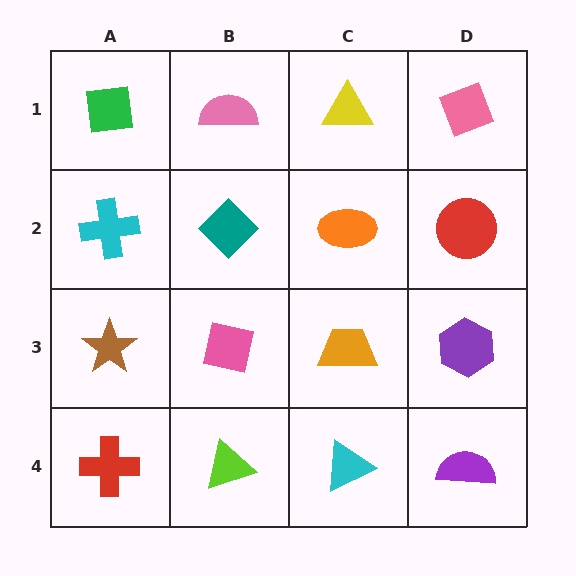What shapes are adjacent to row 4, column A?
A brown star (row 3, column A), a lime triangle (row 4, column B).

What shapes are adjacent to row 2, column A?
A green square (row 1, column A), a brown star (row 3, column A), a teal diamond (row 2, column B).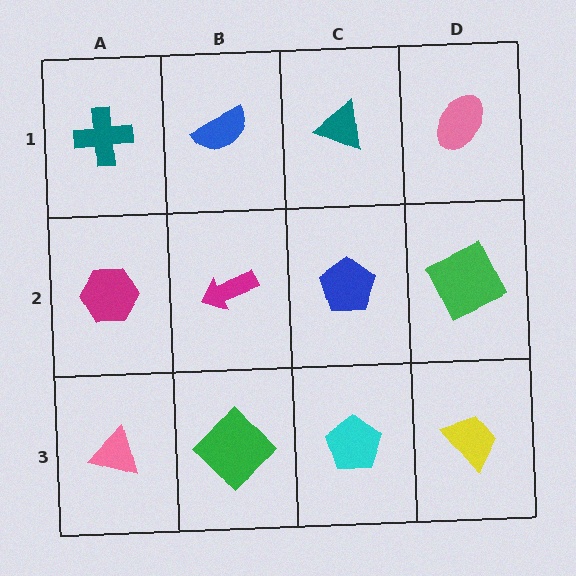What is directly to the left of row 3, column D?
A cyan pentagon.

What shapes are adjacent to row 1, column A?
A magenta hexagon (row 2, column A), a blue semicircle (row 1, column B).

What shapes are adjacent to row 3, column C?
A blue pentagon (row 2, column C), a green diamond (row 3, column B), a yellow trapezoid (row 3, column D).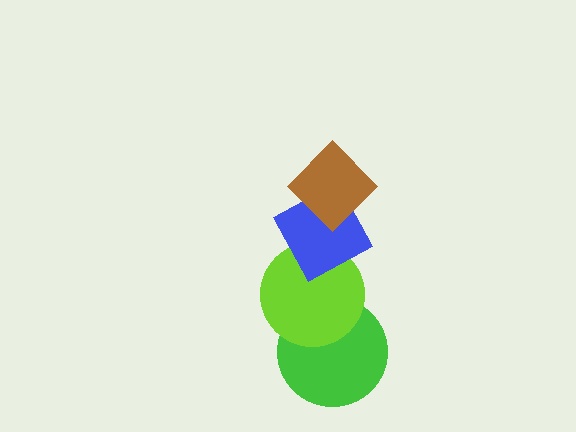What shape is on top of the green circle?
The lime circle is on top of the green circle.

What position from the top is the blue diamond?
The blue diamond is 2nd from the top.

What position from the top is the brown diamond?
The brown diamond is 1st from the top.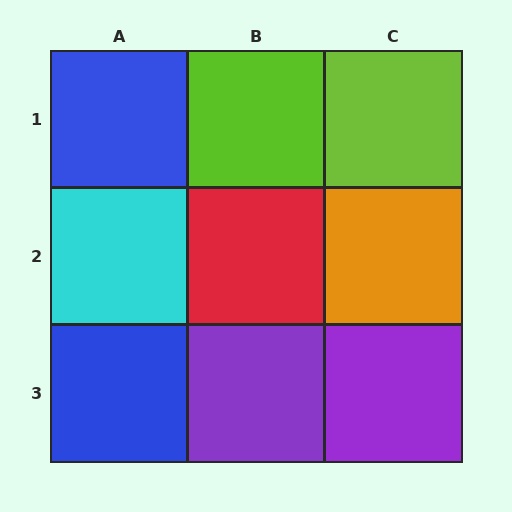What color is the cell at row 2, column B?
Red.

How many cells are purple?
2 cells are purple.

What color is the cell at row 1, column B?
Lime.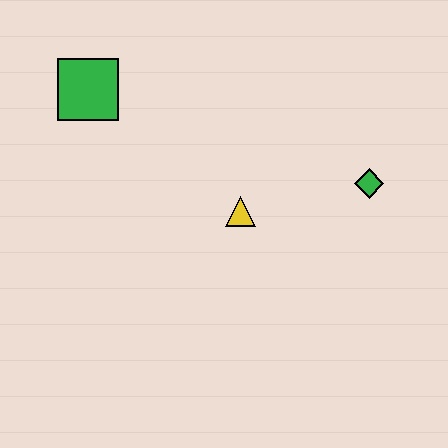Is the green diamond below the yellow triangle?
No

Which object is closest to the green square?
The yellow triangle is closest to the green square.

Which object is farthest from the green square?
The green diamond is farthest from the green square.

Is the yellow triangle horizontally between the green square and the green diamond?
Yes